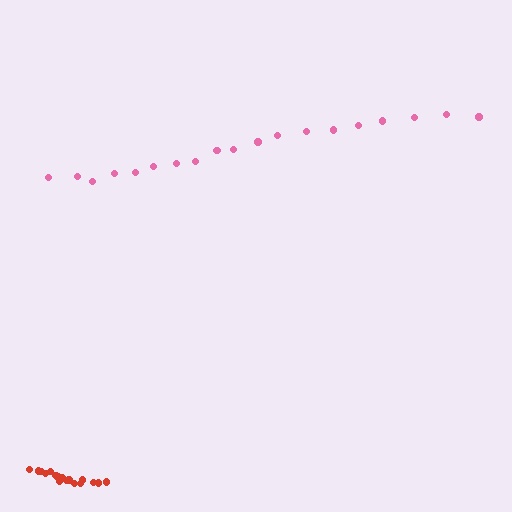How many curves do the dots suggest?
There are 2 distinct paths.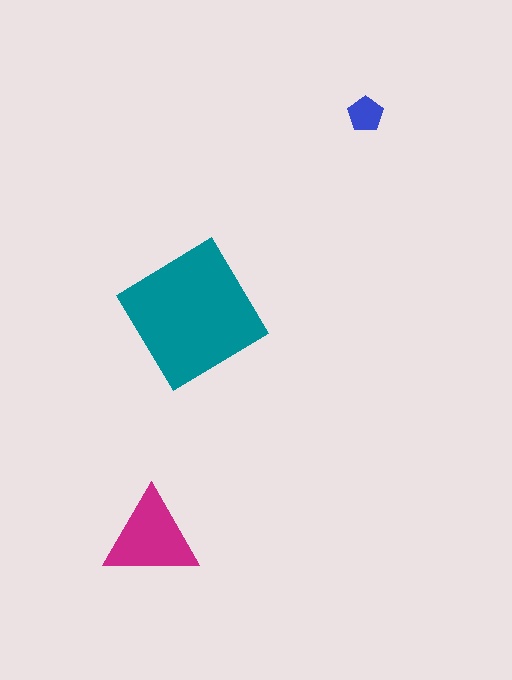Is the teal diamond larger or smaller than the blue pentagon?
Larger.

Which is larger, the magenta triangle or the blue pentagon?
The magenta triangle.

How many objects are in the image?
There are 3 objects in the image.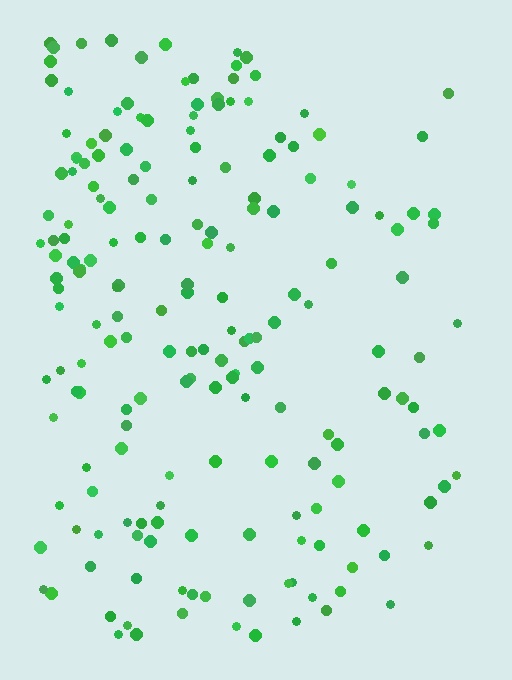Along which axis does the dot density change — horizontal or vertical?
Horizontal.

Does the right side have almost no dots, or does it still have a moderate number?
Still a moderate number, just noticeably fewer than the left.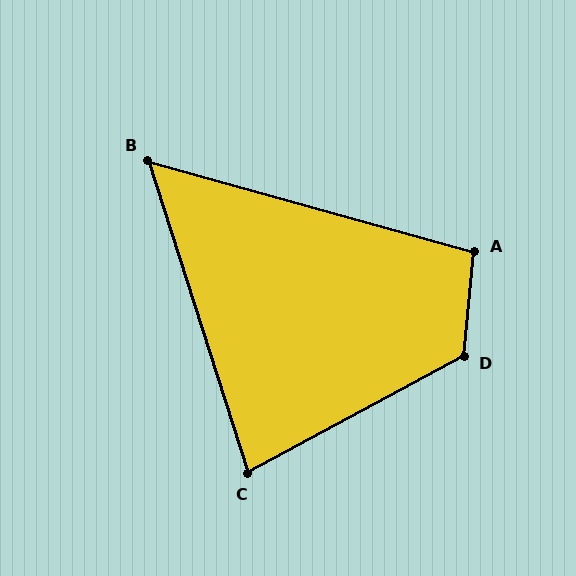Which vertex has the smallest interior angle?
B, at approximately 57 degrees.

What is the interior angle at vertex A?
Approximately 100 degrees (obtuse).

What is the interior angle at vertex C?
Approximately 80 degrees (acute).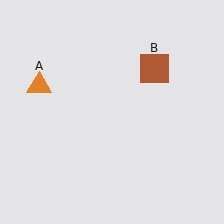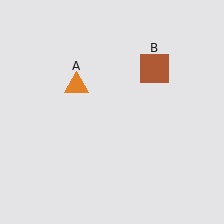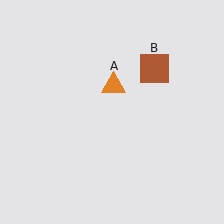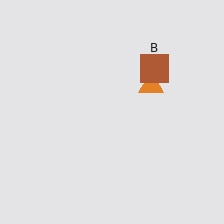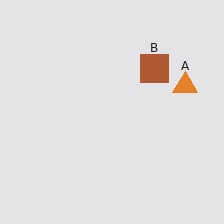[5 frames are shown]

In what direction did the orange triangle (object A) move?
The orange triangle (object A) moved right.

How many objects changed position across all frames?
1 object changed position: orange triangle (object A).